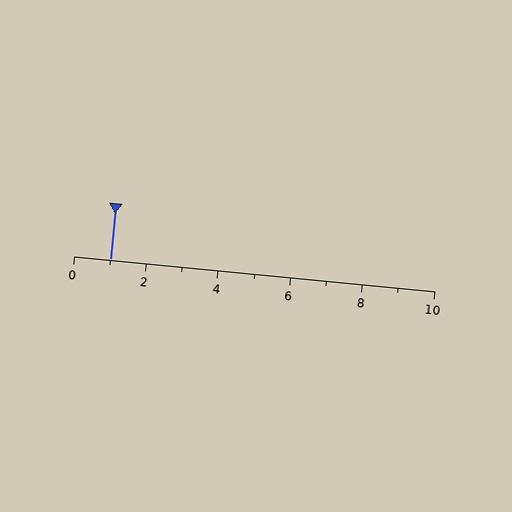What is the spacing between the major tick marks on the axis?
The major ticks are spaced 2 apart.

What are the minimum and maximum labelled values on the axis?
The axis runs from 0 to 10.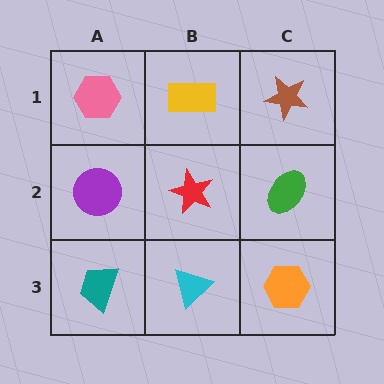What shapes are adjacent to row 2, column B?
A yellow rectangle (row 1, column B), a cyan triangle (row 3, column B), a purple circle (row 2, column A), a green ellipse (row 2, column C).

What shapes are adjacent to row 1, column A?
A purple circle (row 2, column A), a yellow rectangle (row 1, column B).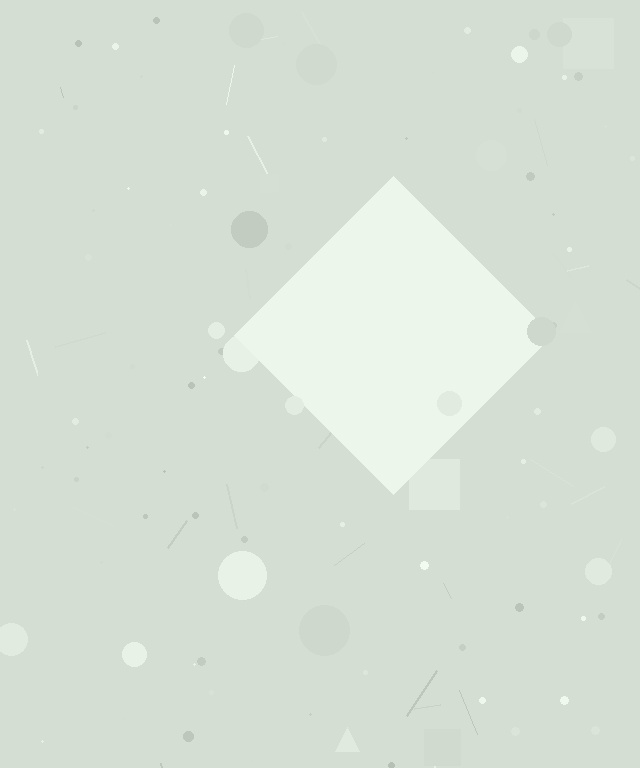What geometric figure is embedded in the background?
A diamond is embedded in the background.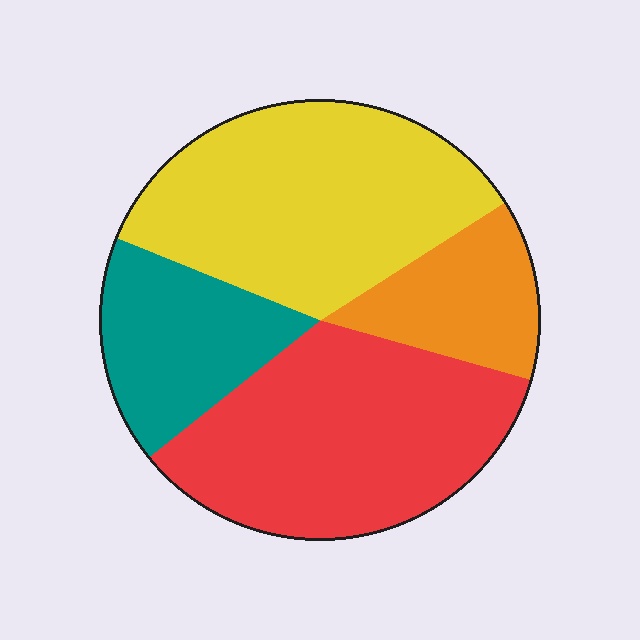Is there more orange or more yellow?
Yellow.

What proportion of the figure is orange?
Orange takes up about one eighth (1/8) of the figure.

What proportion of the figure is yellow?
Yellow covers 35% of the figure.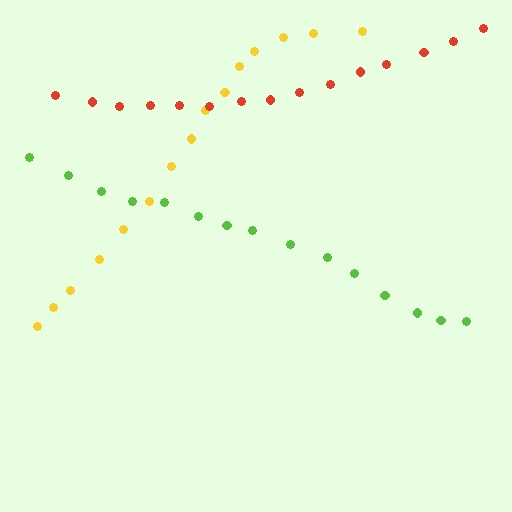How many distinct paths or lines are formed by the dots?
There are 3 distinct paths.